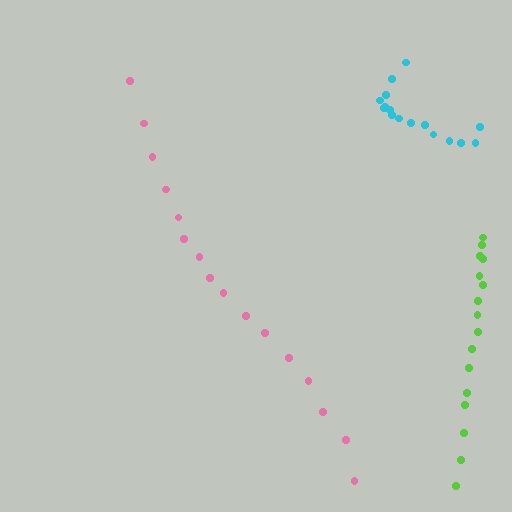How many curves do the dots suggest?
There are 3 distinct paths.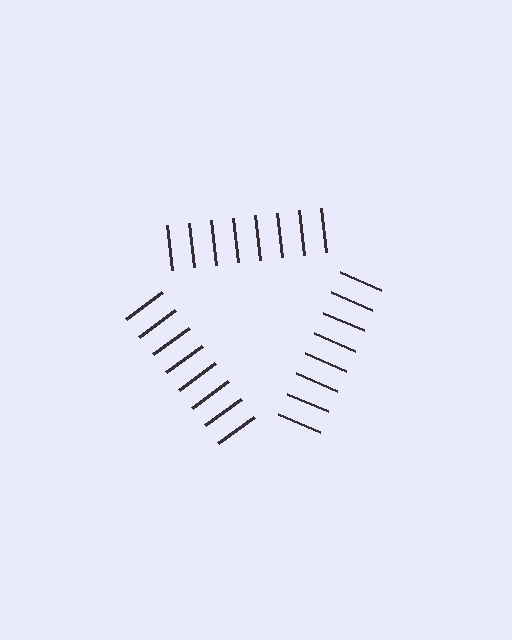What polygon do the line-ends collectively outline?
An illusory triangle — the line segments terminate on its edges but no continuous stroke is drawn.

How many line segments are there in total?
24 — 8 along each of the 3 edges.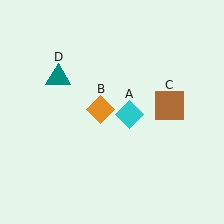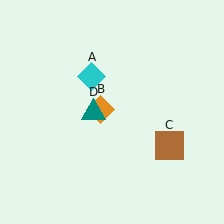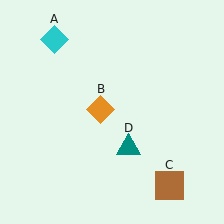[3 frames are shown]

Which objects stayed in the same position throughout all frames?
Orange diamond (object B) remained stationary.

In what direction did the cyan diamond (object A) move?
The cyan diamond (object A) moved up and to the left.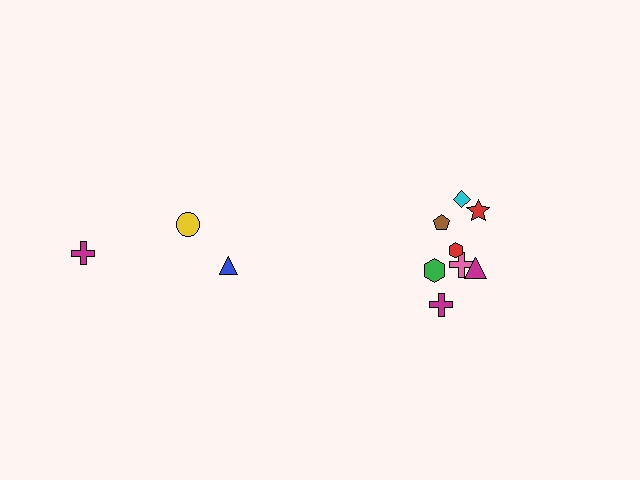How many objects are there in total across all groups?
There are 11 objects.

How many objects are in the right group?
There are 8 objects.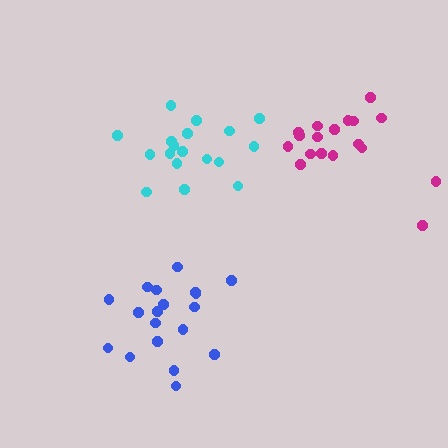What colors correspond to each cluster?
The clusters are colored: cyan, blue, magenta.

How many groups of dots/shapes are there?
There are 3 groups.